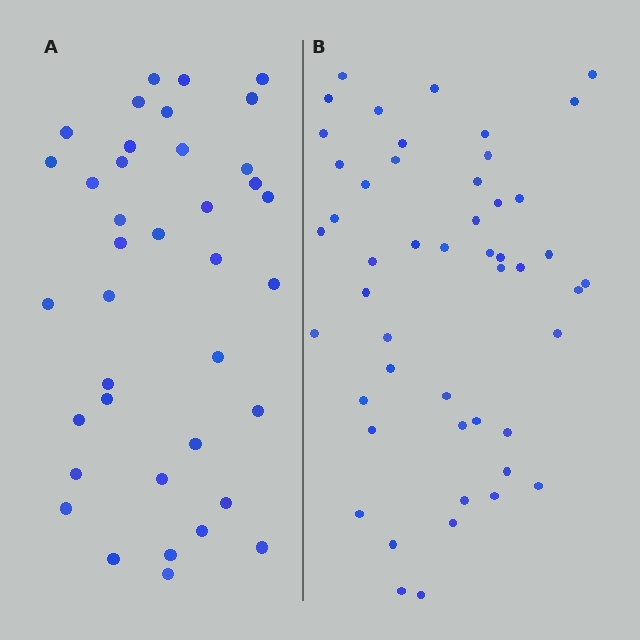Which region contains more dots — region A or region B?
Region B (the right region) has more dots.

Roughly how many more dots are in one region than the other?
Region B has roughly 12 or so more dots than region A.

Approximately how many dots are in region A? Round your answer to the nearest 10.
About 40 dots. (The exact count is 38, which rounds to 40.)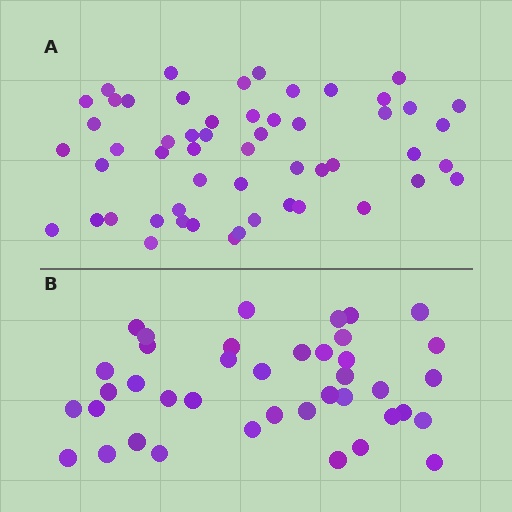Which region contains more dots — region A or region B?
Region A (the top region) has more dots.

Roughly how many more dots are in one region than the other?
Region A has approximately 15 more dots than region B.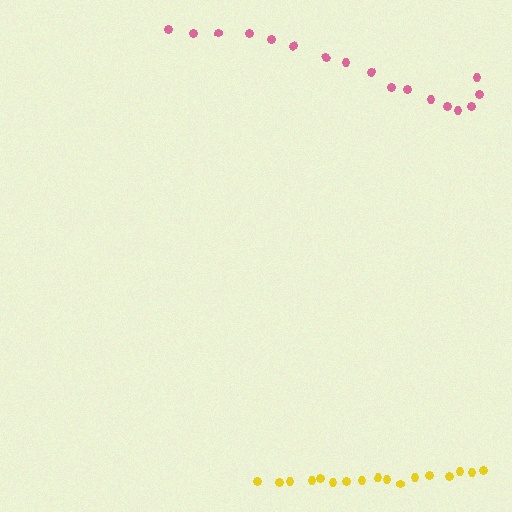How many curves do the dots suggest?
There are 2 distinct paths.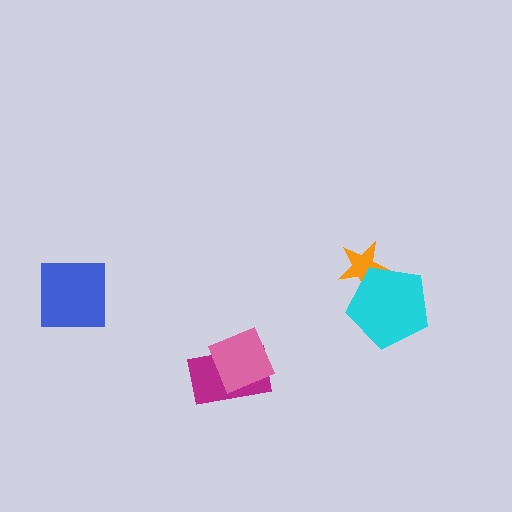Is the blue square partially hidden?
No, no other shape covers it.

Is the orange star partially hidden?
Yes, it is partially covered by another shape.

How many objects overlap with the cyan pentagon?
1 object overlaps with the cyan pentagon.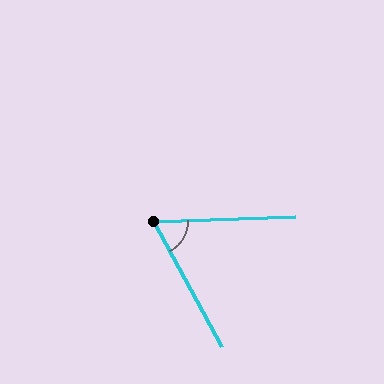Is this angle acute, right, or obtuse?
It is acute.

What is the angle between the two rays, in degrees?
Approximately 63 degrees.